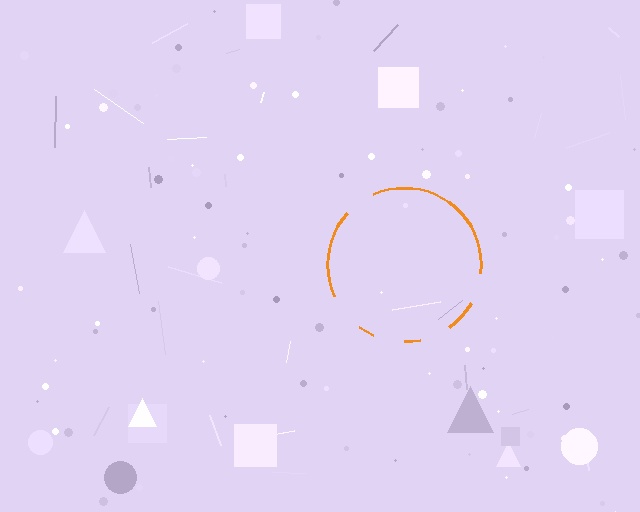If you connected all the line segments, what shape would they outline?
They would outline a circle.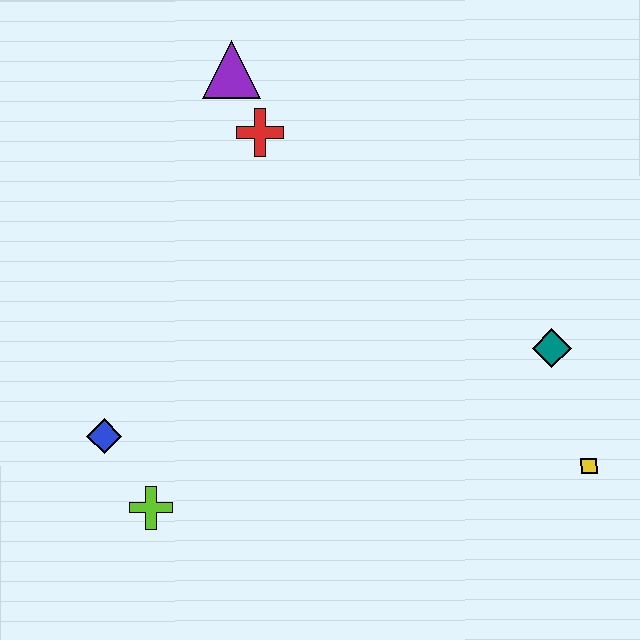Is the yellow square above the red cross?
No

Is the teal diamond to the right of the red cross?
Yes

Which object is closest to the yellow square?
The teal diamond is closest to the yellow square.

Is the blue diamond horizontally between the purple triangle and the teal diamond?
No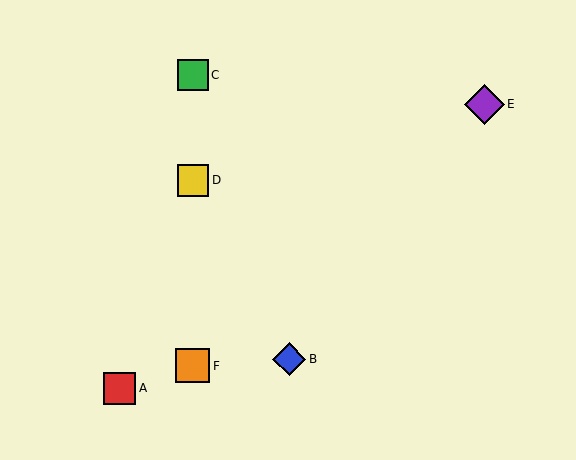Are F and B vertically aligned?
No, F is at x≈193 and B is at x≈289.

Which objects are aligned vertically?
Objects C, D, F are aligned vertically.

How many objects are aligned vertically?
3 objects (C, D, F) are aligned vertically.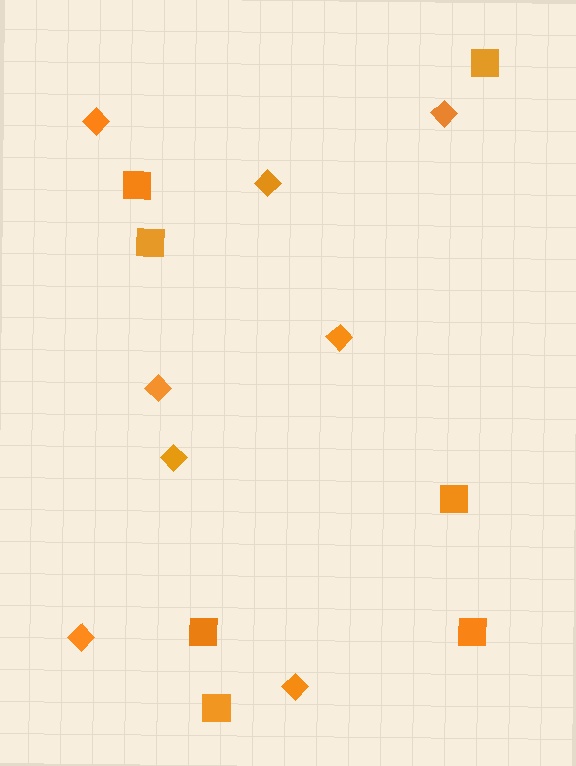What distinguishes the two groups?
There are 2 groups: one group of diamonds (8) and one group of squares (7).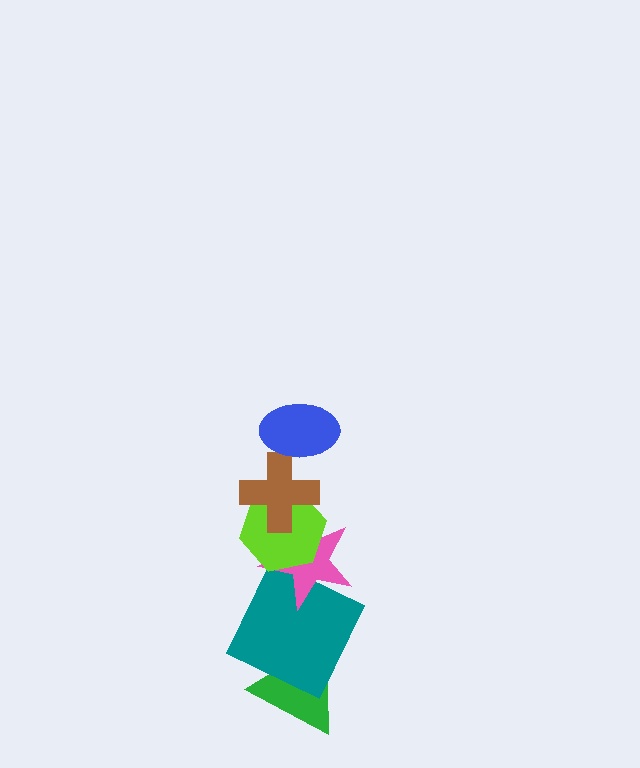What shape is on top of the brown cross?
The blue ellipse is on top of the brown cross.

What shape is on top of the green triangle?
The teal square is on top of the green triangle.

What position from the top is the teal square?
The teal square is 5th from the top.